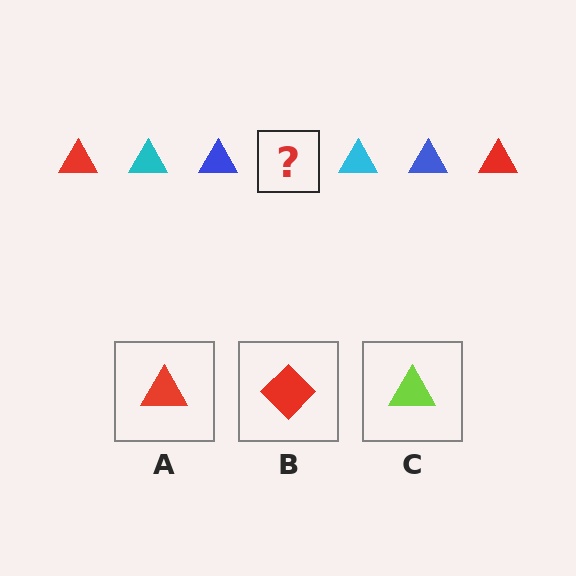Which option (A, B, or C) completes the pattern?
A.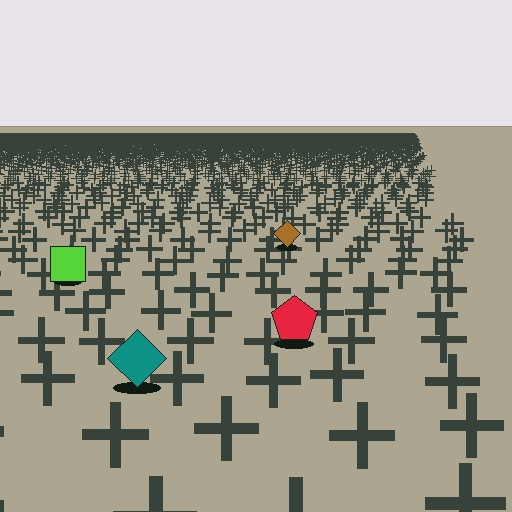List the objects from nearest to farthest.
From nearest to farthest: the teal diamond, the red pentagon, the lime square, the brown diamond.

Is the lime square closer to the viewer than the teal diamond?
No. The teal diamond is closer — you can tell from the texture gradient: the ground texture is coarser near it.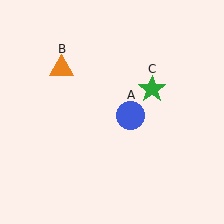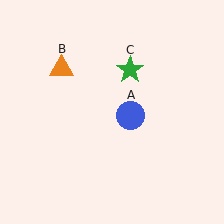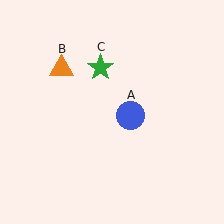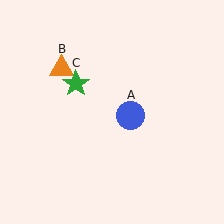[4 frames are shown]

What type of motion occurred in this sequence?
The green star (object C) rotated counterclockwise around the center of the scene.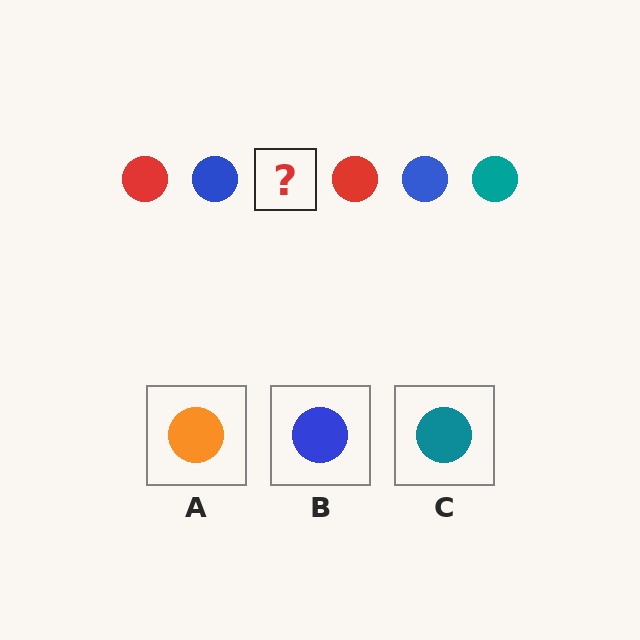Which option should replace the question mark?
Option C.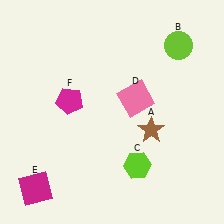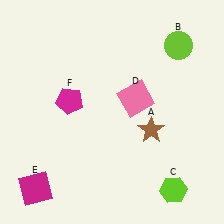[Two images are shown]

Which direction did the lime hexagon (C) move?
The lime hexagon (C) moved right.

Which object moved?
The lime hexagon (C) moved right.